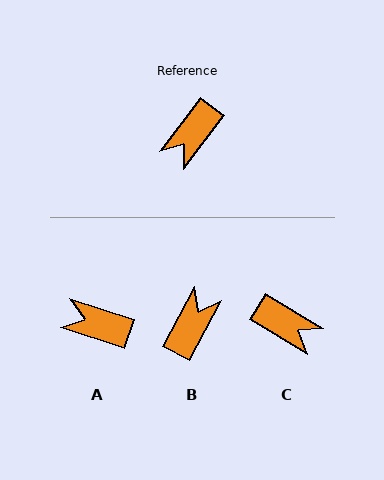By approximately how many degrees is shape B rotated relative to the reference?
Approximately 171 degrees clockwise.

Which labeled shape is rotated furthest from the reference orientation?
B, about 171 degrees away.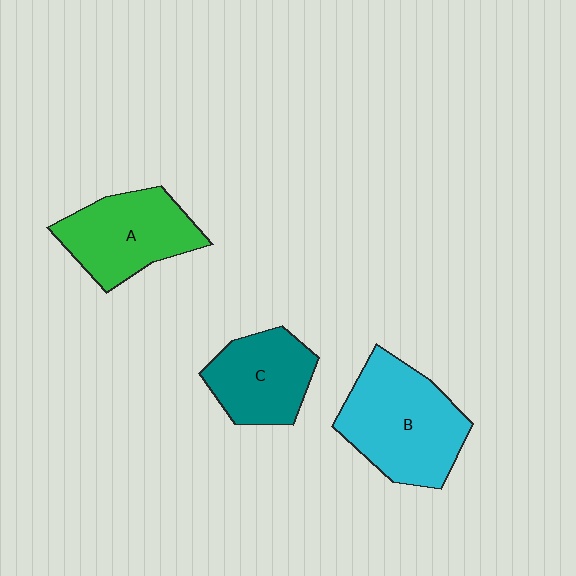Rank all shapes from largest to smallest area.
From largest to smallest: B (cyan), A (green), C (teal).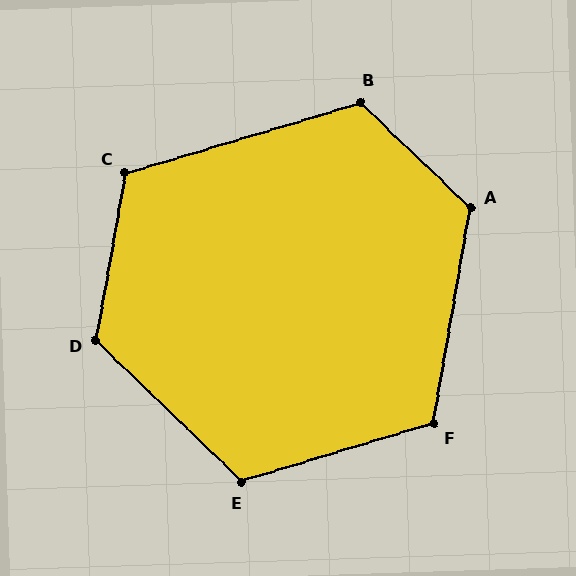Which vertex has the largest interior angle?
A, at approximately 124 degrees.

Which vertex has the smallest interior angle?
F, at approximately 116 degrees.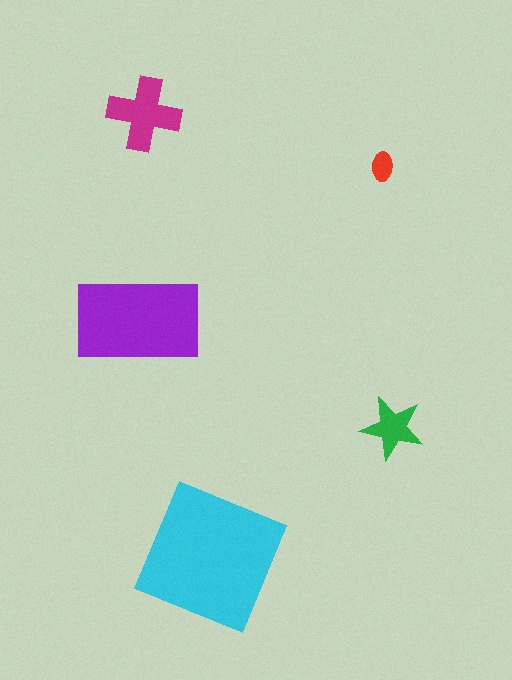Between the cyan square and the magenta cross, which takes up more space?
The cyan square.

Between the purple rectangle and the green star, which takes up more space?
The purple rectangle.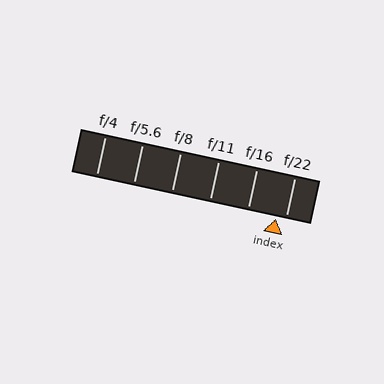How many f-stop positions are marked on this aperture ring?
There are 6 f-stop positions marked.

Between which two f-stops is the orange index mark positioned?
The index mark is between f/16 and f/22.